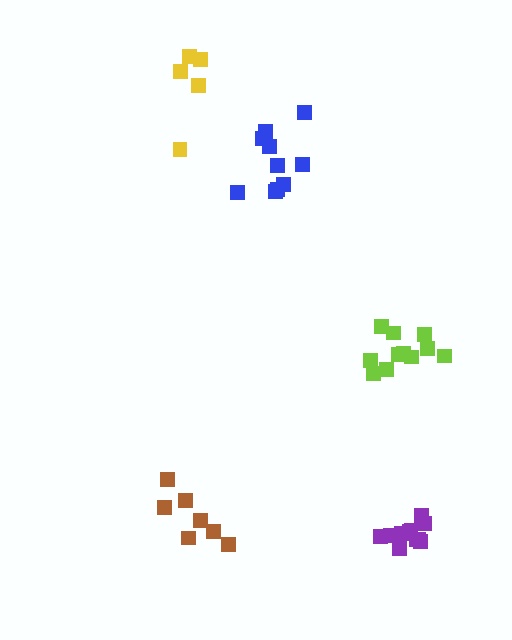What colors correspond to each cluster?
The clusters are colored: blue, brown, yellow, purple, lime.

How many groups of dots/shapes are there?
There are 5 groups.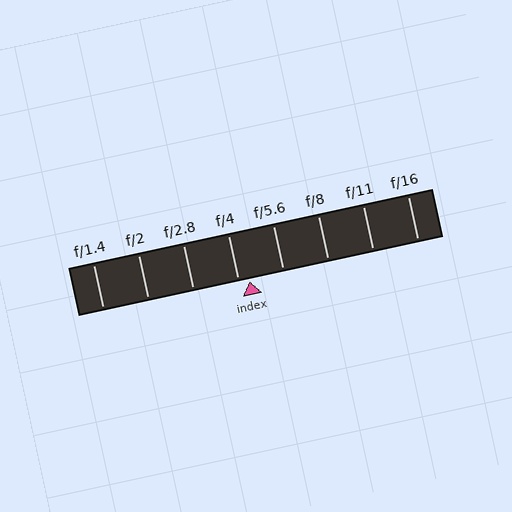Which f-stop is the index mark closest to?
The index mark is closest to f/4.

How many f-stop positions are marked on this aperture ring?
There are 8 f-stop positions marked.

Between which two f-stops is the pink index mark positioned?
The index mark is between f/4 and f/5.6.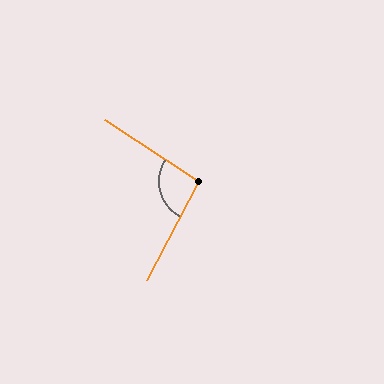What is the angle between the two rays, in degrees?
Approximately 96 degrees.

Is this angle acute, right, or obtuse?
It is obtuse.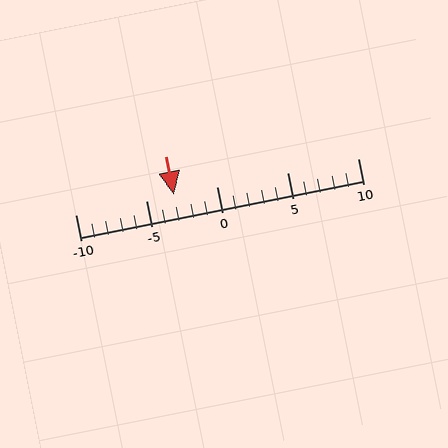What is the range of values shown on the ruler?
The ruler shows values from -10 to 10.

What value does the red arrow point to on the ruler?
The red arrow points to approximately -3.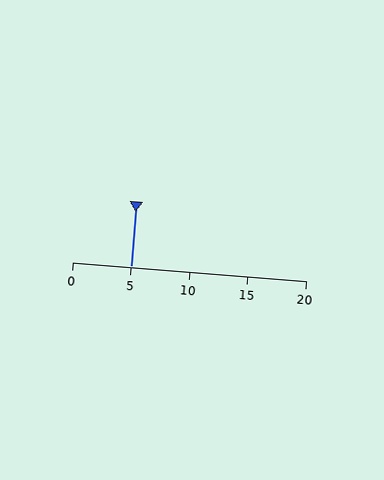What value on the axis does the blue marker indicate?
The marker indicates approximately 5.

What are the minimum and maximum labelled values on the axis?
The axis runs from 0 to 20.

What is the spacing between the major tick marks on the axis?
The major ticks are spaced 5 apart.